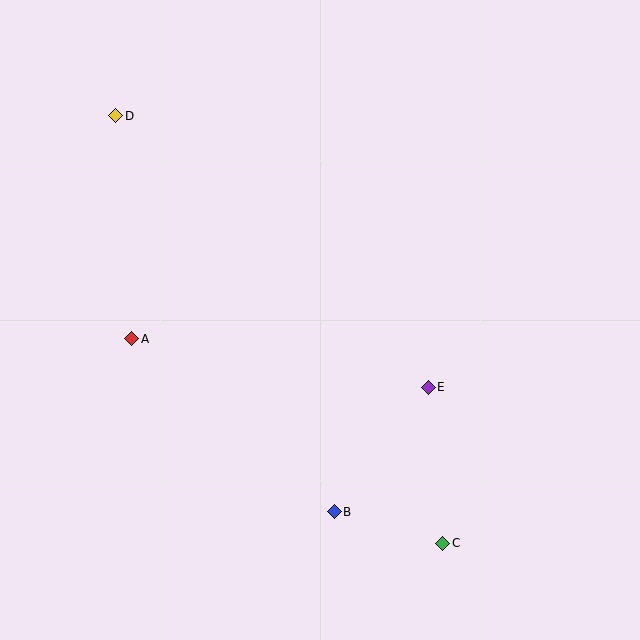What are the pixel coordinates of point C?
Point C is at (443, 543).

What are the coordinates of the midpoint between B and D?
The midpoint between B and D is at (225, 314).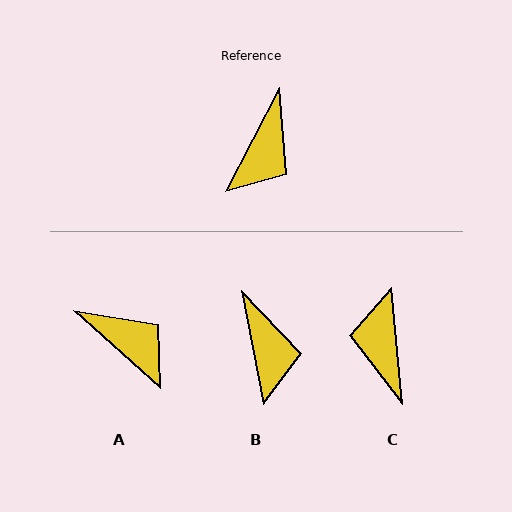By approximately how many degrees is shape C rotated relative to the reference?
Approximately 147 degrees clockwise.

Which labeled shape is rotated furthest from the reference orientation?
C, about 147 degrees away.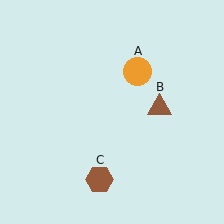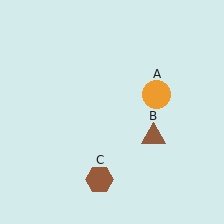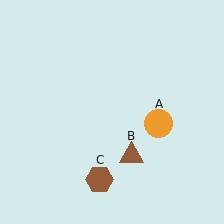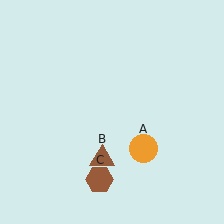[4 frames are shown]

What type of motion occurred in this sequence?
The orange circle (object A), brown triangle (object B) rotated clockwise around the center of the scene.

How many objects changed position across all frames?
2 objects changed position: orange circle (object A), brown triangle (object B).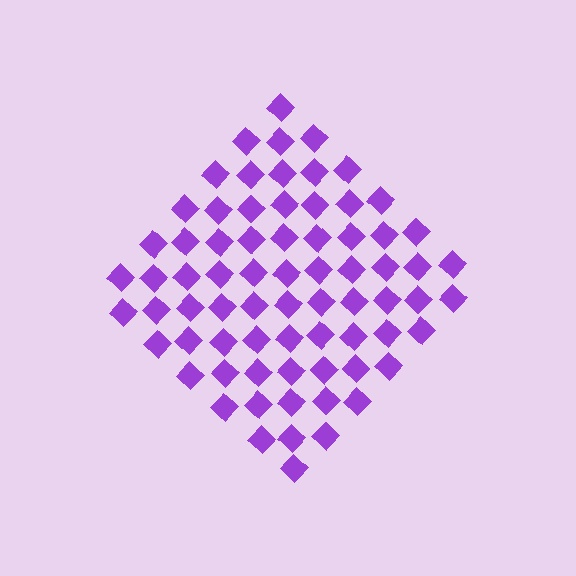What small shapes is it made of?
It is made of small diamonds.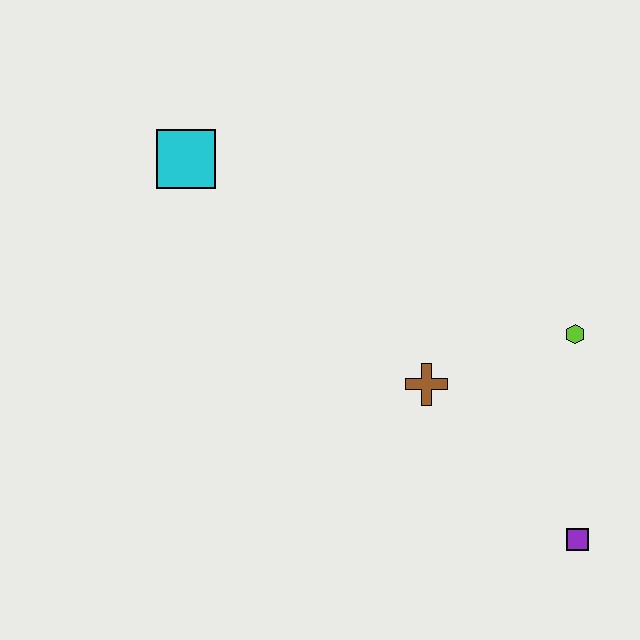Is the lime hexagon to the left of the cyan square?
No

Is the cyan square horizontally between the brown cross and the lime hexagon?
No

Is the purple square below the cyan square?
Yes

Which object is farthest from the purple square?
The cyan square is farthest from the purple square.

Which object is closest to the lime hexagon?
The brown cross is closest to the lime hexagon.